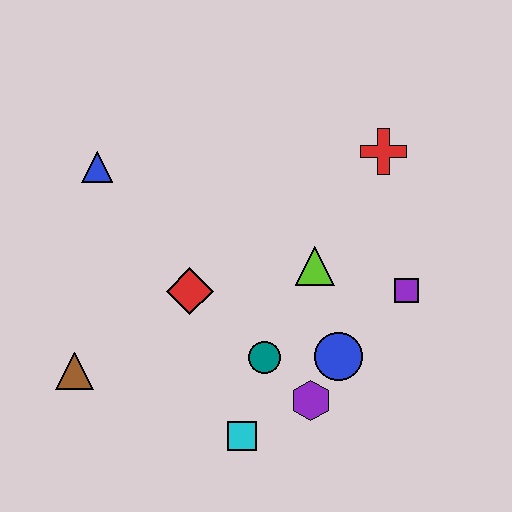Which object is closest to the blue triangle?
The red diamond is closest to the blue triangle.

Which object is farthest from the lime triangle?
The brown triangle is farthest from the lime triangle.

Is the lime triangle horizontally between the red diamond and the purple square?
Yes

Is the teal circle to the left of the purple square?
Yes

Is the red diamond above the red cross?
No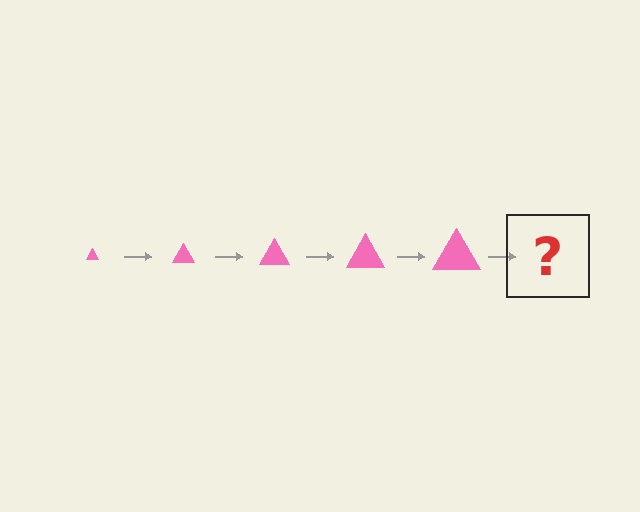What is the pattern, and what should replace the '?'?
The pattern is that the triangle gets progressively larger each step. The '?' should be a pink triangle, larger than the previous one.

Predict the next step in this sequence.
The next step is a pink triangle, larger than the previous one.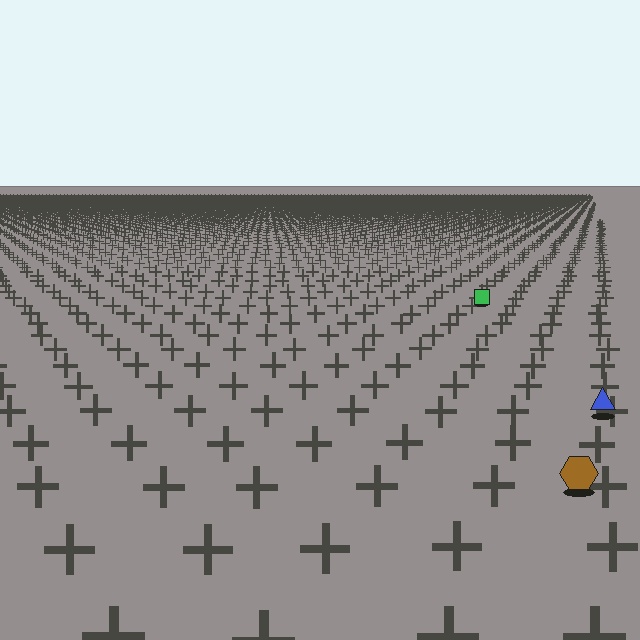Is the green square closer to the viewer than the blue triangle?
No. The blue triangle is closer — you can tell from the texture gradient: the ground texture is coarser near it.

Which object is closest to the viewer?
The brown hexagon is closest. The texture marks near it are larger and more spread out.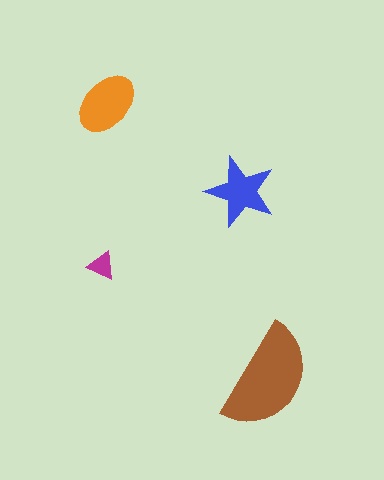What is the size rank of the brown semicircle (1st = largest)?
1st.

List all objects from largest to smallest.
The brown semicircle, the orange ellipse, the blue star, the magenta triangle.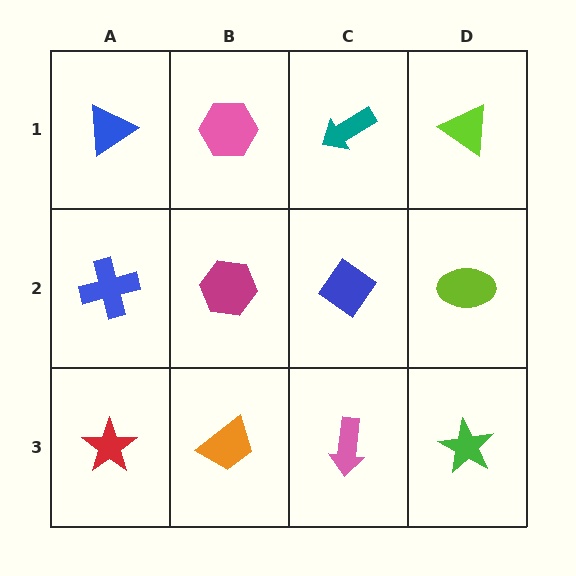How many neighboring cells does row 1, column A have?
2.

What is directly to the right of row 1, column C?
A lime triangle.